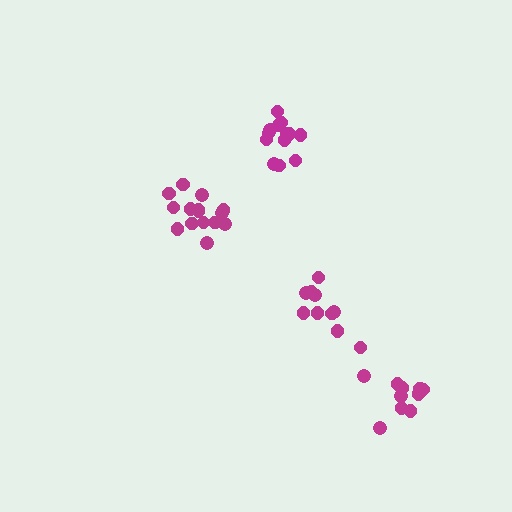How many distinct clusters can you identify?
There are 4 distinct clusters.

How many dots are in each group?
Group 1: 15 dots, Group 2: 13 dots, Group 3: 10 dots, Group 4: 10 dots (48 total).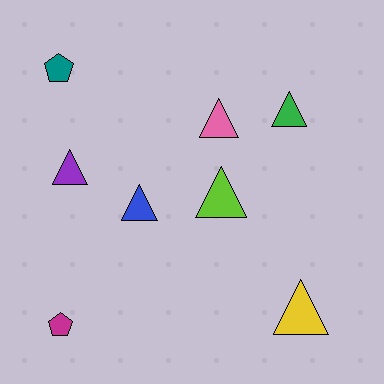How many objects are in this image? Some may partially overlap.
There are 8 objects.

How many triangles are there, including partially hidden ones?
There are 6 triangles.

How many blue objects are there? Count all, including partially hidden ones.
There is 1 blue object.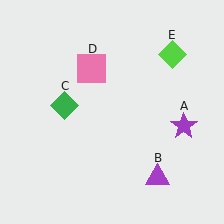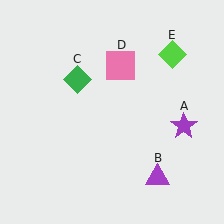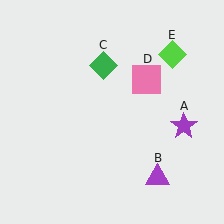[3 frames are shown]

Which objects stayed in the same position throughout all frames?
Purple star (object A) and purple triangle (object B) and lime diamond (object E) remained stationary.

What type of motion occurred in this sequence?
The green diamond (object C), pink square (object D) rotated clockwise around the center of the scene.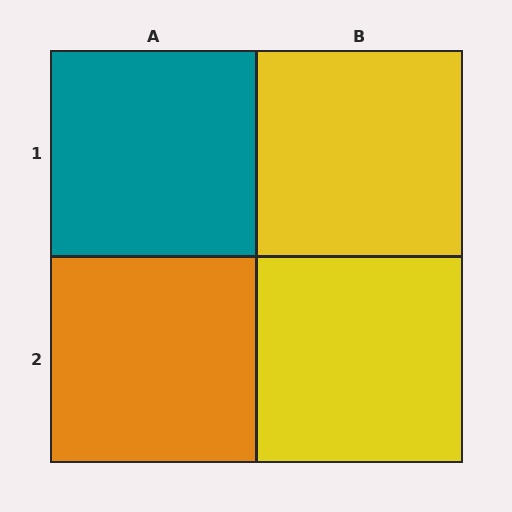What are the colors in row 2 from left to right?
Orange, yellow.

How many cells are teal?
1 cell is teal.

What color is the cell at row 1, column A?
Teal.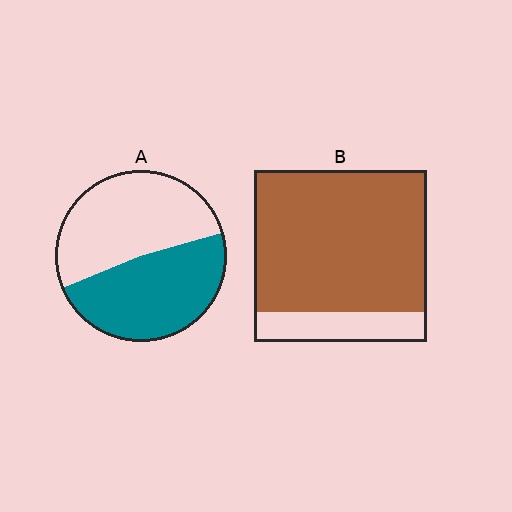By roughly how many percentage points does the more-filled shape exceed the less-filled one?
By roughly 35 percentage points (B over A).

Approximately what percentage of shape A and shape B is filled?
A is approximately 50% and B is approximately 85%.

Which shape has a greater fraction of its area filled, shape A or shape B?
Shape B.